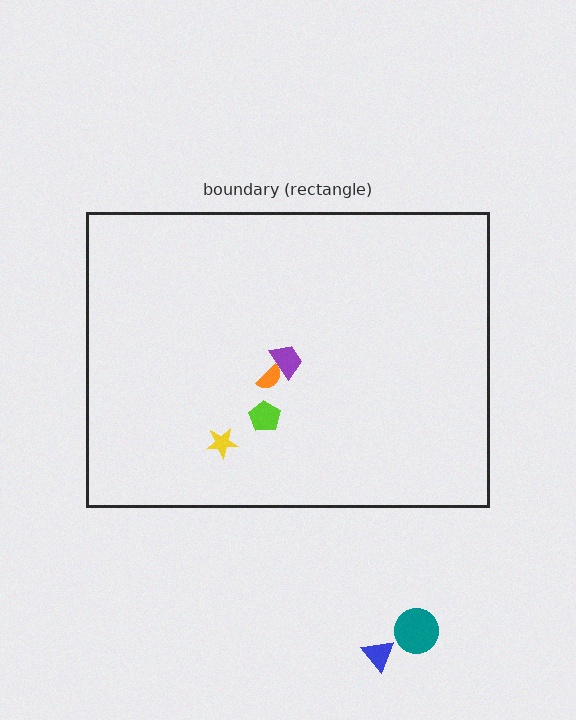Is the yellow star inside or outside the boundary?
Inside.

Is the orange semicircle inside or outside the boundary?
Inside.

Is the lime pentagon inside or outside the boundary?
Inside.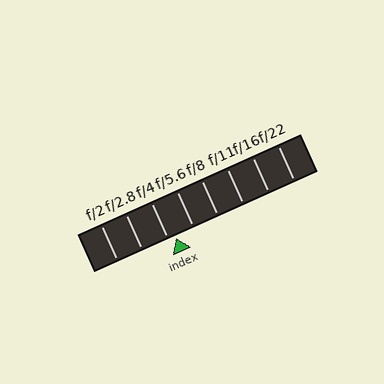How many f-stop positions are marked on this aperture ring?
There are 8 f-stop positions marked.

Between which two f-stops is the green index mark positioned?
The index mark is between f/4 and f/5.6.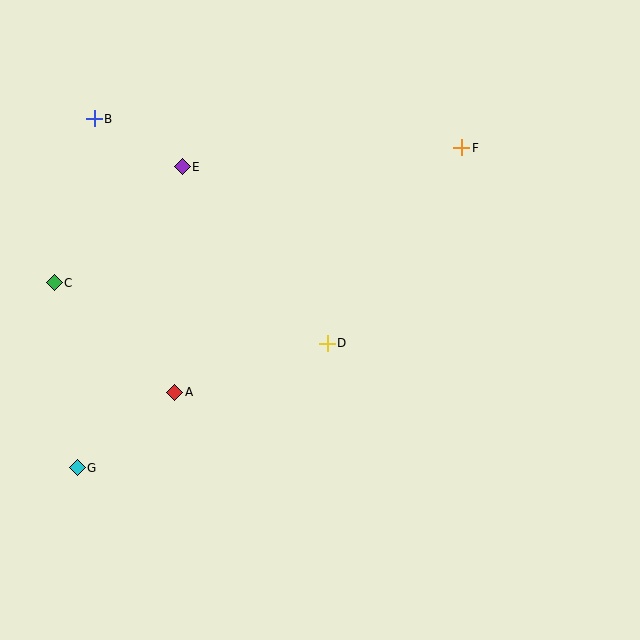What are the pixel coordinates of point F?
Point F is at (462, 148).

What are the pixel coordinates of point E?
Point E is at (182, 167).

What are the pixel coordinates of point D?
Point D is at (327, 343).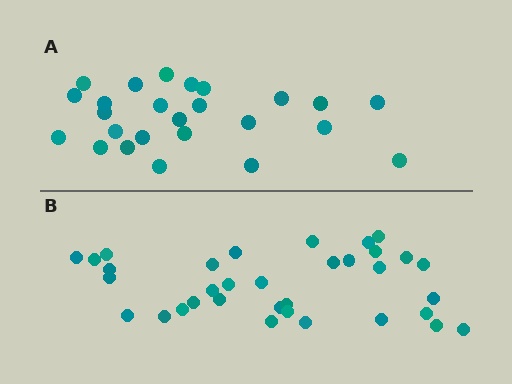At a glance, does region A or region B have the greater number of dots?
Region B (the bottom region) has more dots.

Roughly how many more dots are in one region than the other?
Region B has roughly 8 or so more dots than region A.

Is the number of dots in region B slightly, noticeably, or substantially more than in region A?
Region B has noticeably more, but not dramatically so. The ratio is roughly 1.4 to 1.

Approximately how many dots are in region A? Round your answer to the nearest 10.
About 20 dots. (The exact count is 25, which rounds to 20.)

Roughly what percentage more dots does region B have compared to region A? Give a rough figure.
About 35% more.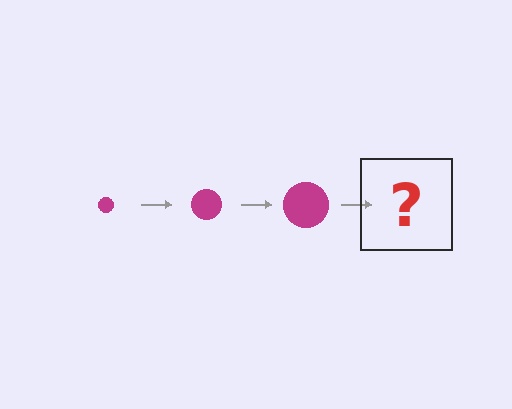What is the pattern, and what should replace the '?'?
The pattern is that the circle gets progressively larger each step. The '?' should be a magenta circle, larger than the previous one.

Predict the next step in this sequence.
The next step is a magenta circle, larger than the previous one.